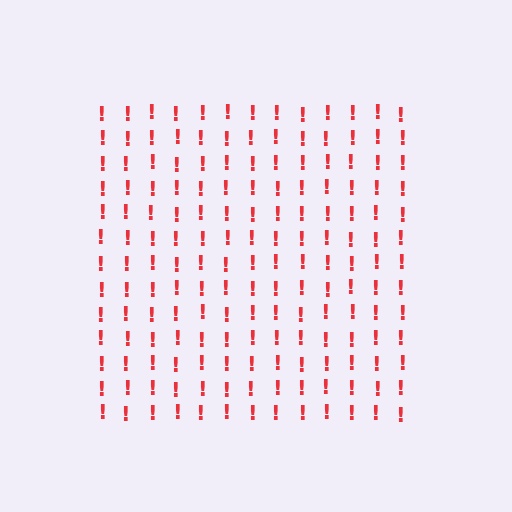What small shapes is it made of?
It is made of small exclamation marks.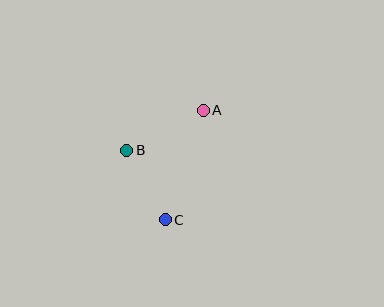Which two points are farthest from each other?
Points A and C are farthest from each other.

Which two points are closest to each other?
Points B and C are closest to each other.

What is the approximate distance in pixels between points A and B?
The distance between A and B is approximately 87 pixels.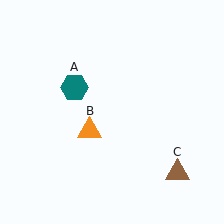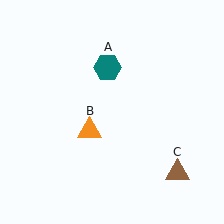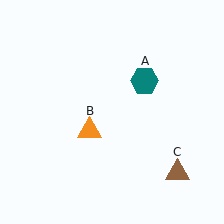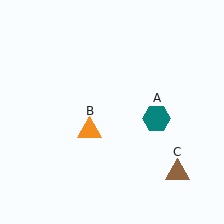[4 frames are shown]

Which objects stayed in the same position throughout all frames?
Orange triangle (object B) and brown triangle (object C) remained stationary.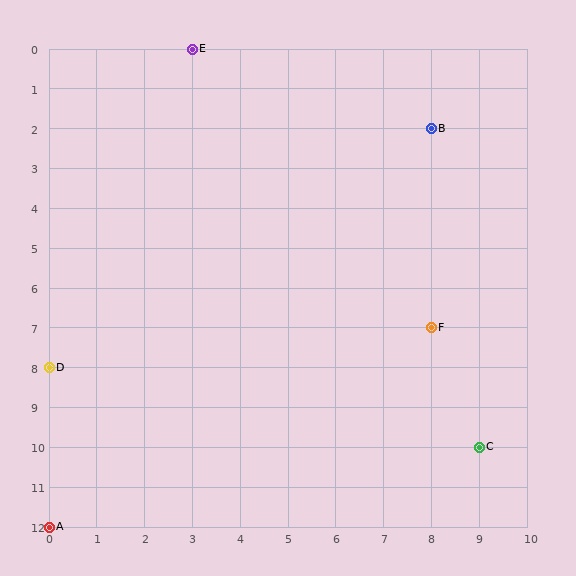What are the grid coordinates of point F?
Point F is at grid coordinates (8, 7).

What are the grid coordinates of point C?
Point C is at grid coordinates (9, 10).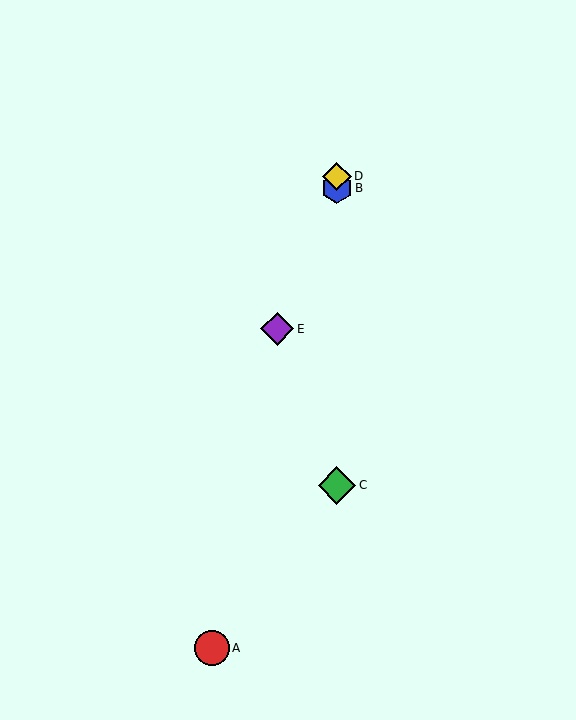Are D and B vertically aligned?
Yes, both are at x≈337.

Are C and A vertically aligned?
No, C is at x≈337 and A is at x≈212.